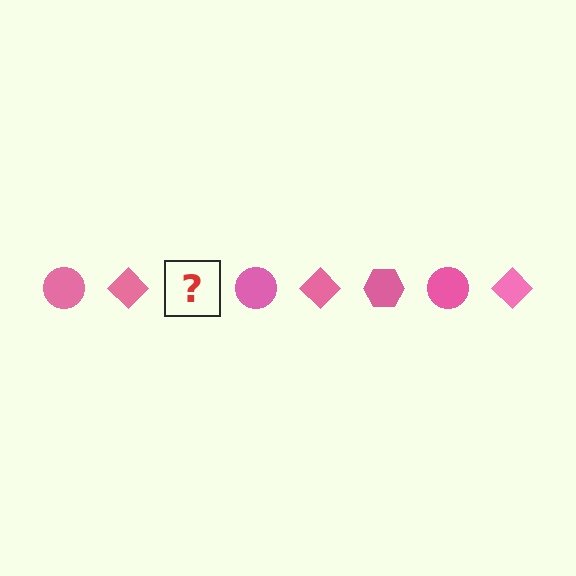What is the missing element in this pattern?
The missing element is a pink hexagon.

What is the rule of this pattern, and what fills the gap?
The rule is that the pattern cycles through circle, diamond, hexagon shapes in pink. The gap should be filled with a pink hexagon.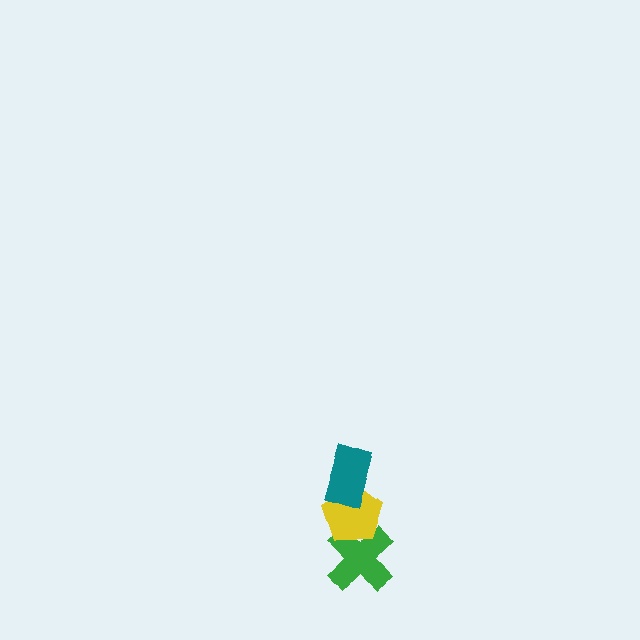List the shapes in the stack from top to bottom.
From top to bottom: the teal rectangle, the yellow pentagon, the green cross.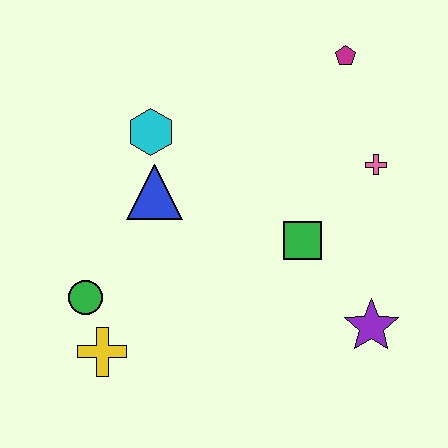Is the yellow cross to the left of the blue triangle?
Yes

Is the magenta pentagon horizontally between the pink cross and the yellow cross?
Yes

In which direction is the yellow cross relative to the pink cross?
The yellow cross is to the left of the pink cross.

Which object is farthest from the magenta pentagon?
The yellow cross is farthest from the magenta pentagon.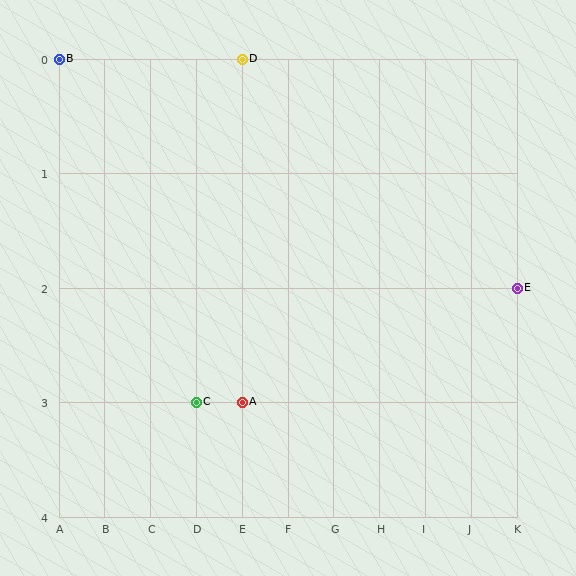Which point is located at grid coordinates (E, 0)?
Point D is at (E, 0).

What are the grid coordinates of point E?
Point E is at grid coordinates (K, 2).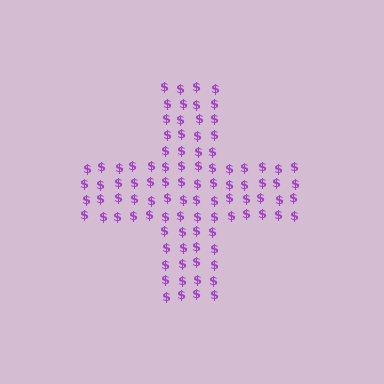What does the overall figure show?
The overall figure shows a cross.